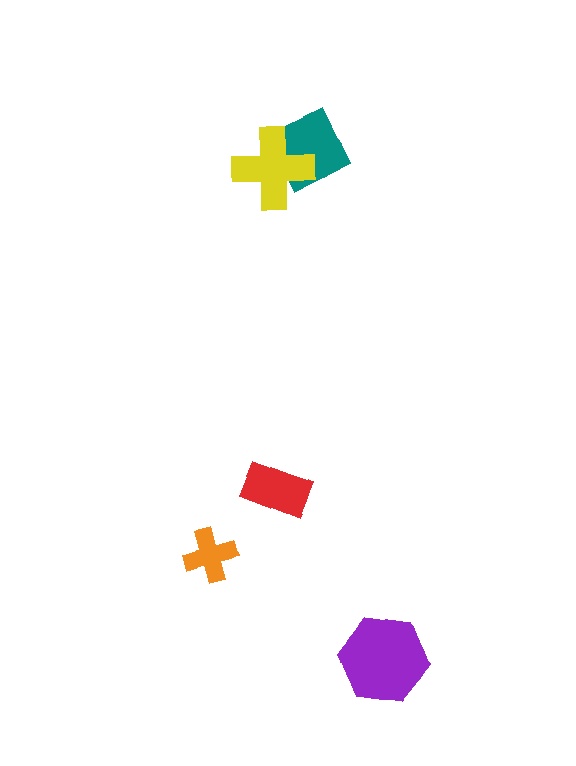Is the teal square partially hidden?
Yes, it is partially covered by another shape.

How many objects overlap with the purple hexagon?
0 objects overlap with the purple hexagon.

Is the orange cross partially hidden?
No, no other shape covers it.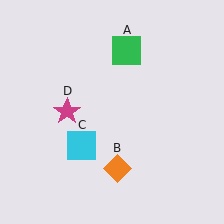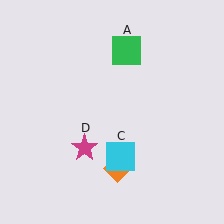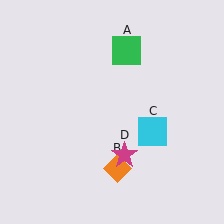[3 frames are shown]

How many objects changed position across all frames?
2 objects changed position: cyan square (object C), magenta star (object D).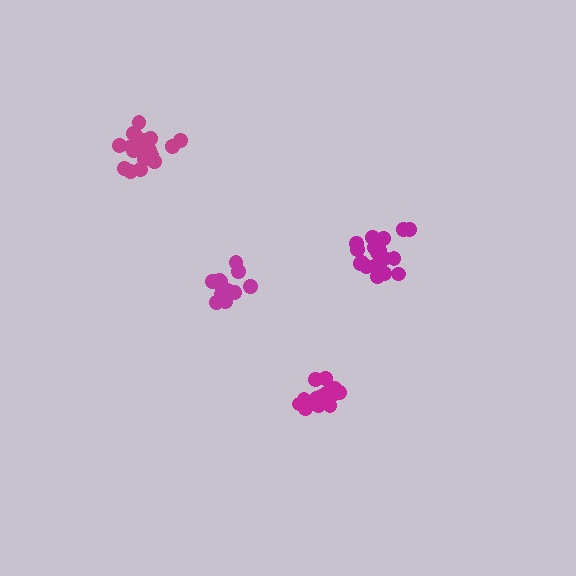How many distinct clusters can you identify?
There are 4 distinct clusters.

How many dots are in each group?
Group 1: 17 dots, Group 2: 15 dots, Group 3: 18 dots, Group 4: 19 dots (69 total).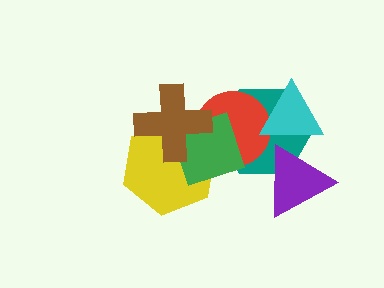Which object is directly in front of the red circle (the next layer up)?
The cyan triangle is directly in front of the red circle.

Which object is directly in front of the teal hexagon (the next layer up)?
The red circle is directly in front of the teal hexagon.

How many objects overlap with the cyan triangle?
3 objects overlap with the cyan triangle.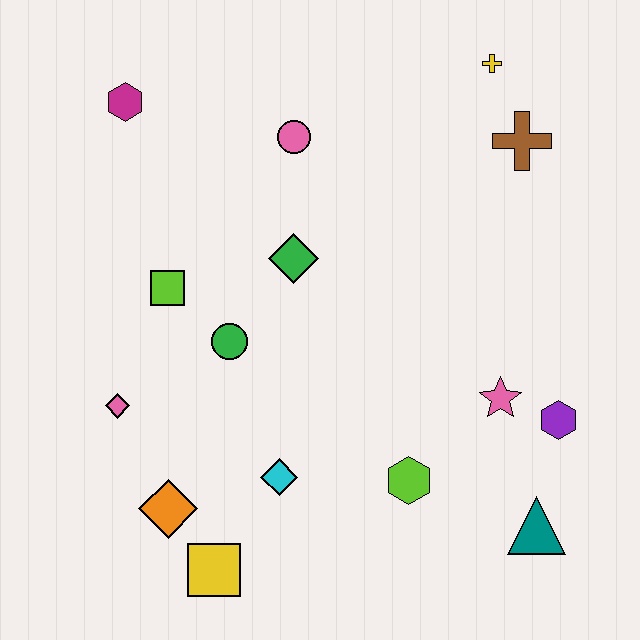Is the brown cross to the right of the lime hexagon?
Yes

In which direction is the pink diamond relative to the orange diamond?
The pink diamond is above the orange diamond.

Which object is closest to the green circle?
The lime square is closest to the green circle.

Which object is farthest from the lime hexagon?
The magenta hexagon is farthest from the lime hexagon.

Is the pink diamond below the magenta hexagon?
Yes